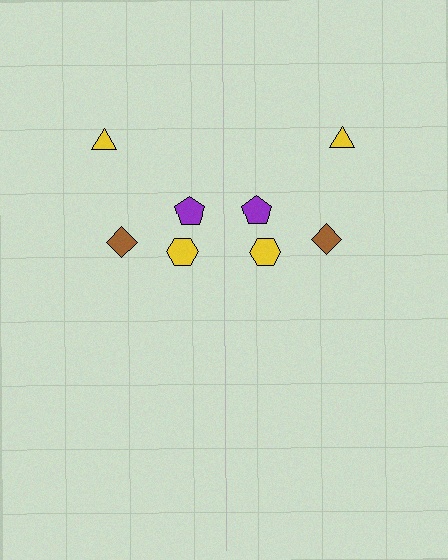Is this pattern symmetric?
Yes, this pattern has bilateral (reflection) symmetry.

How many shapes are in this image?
There are 8 shapes in this image.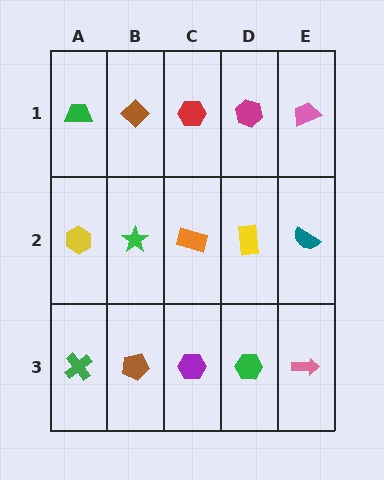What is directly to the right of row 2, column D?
A teal semicircle.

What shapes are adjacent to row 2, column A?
A green trapezoid (row 1, column A), a green cross (row 3, column A), a green star (row 2, column B).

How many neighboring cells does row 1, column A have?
2.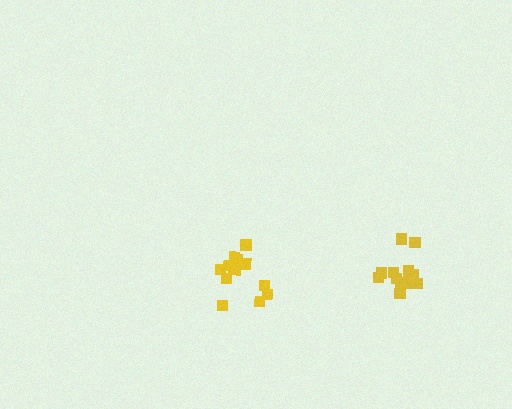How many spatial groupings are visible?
There are 2 spatial groupings.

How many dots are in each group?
Group 1: 13 dots, Group 2: 12 dots (25 total).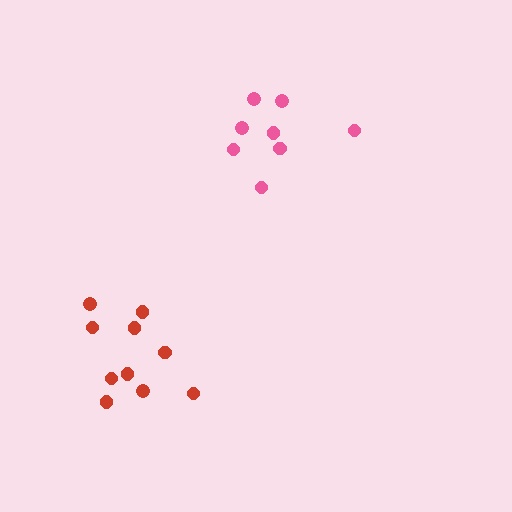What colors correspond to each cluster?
The clusters are colored: pink, red.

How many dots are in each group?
Group 1: 8 dots, Group 2: 10 dots (18 total).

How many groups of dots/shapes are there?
There are 2 groups.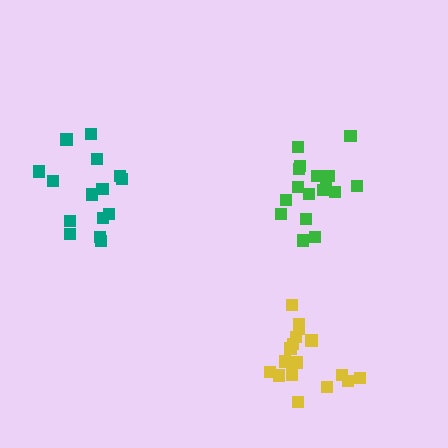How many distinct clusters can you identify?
There are 3 distinct clusters.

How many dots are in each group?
Group 1: 15 dots, Group 2: 17 dots, Group 3: 19 dots (51 total).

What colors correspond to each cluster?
The clusters are colored: teal, green, yellow.